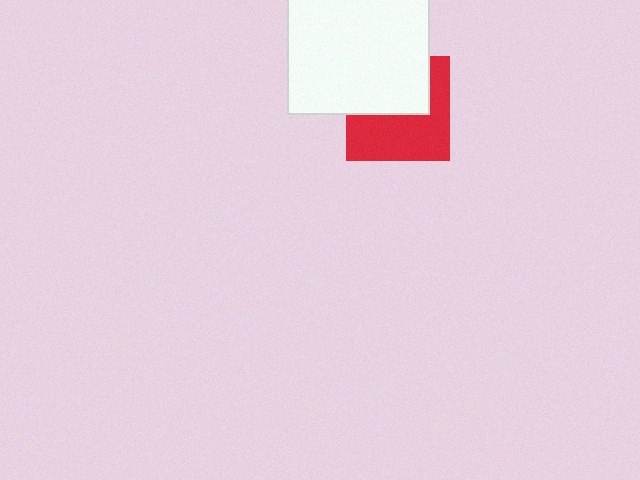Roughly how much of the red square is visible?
About half of it is visible (roughly 54%).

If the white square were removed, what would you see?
You would see the complete red square.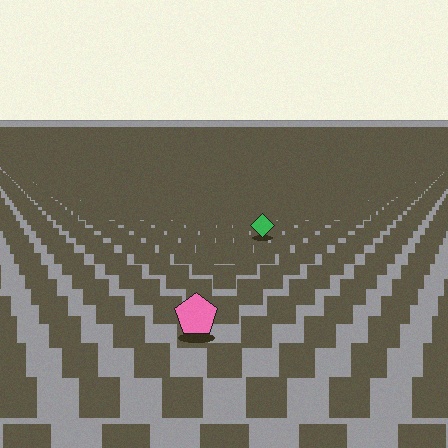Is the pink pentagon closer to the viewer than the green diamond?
Yes. The pink pentagon is closer — you can tell from the texture gradient: the ground texture is coarser near it.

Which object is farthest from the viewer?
The green diamond is farthest from the viewer. It appears smaller and the ground texture around it is denser.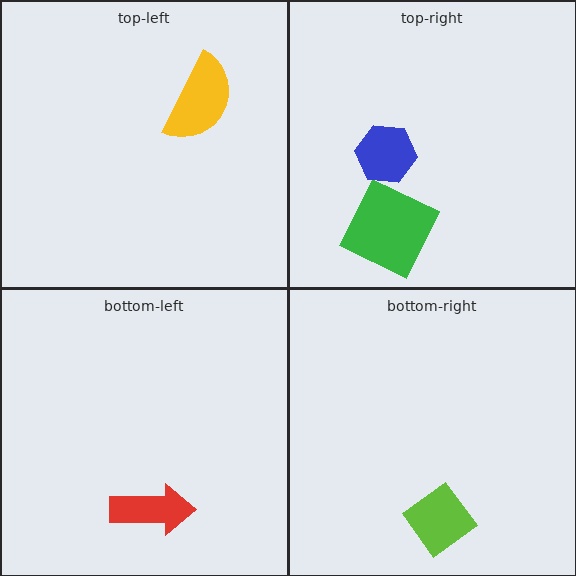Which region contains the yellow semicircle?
The top-left region.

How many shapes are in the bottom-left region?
1.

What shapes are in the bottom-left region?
The red arrow.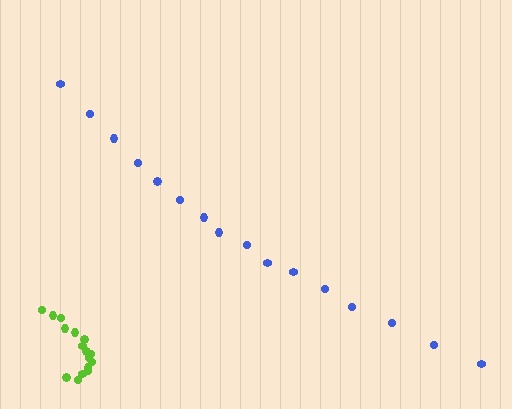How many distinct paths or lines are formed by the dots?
There are 2 distinct paths.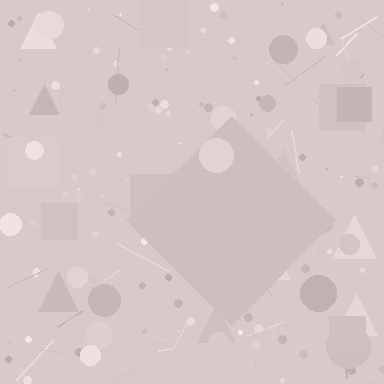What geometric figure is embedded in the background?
A diamond is embedded in the background.